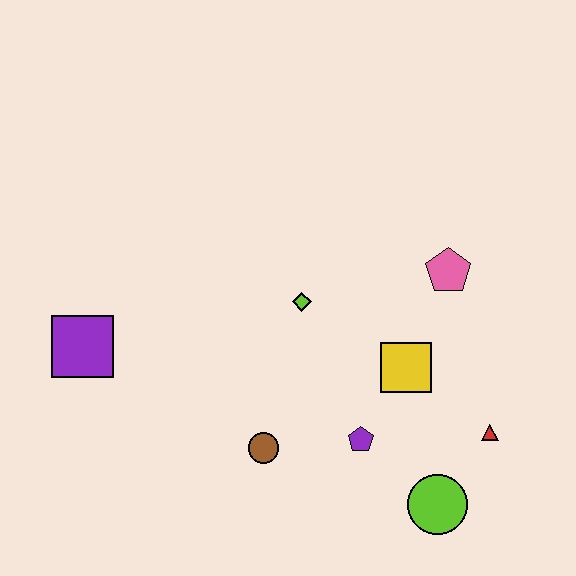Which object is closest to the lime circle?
The red triangle is closest to the lime circle.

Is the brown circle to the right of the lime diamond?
No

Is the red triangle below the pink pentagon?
Yes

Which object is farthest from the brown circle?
The pink pentagon is farthest from the brown circle.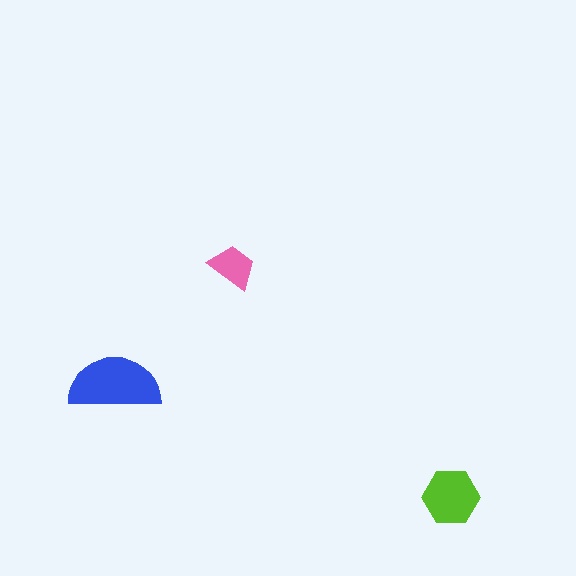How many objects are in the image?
There are 3 objects in the image.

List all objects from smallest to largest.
The pink trapezoid, the lime hexagon, the blue semicircle.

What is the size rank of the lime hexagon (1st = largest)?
2nd.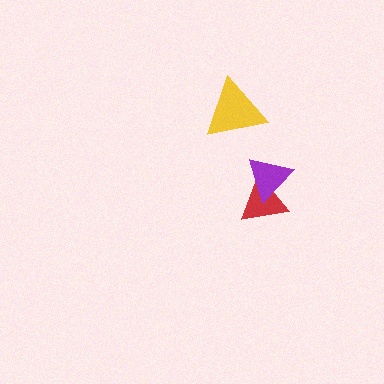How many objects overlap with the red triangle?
1 object overlaps with the red triangle.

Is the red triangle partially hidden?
Yes, it is partially covered by another shape.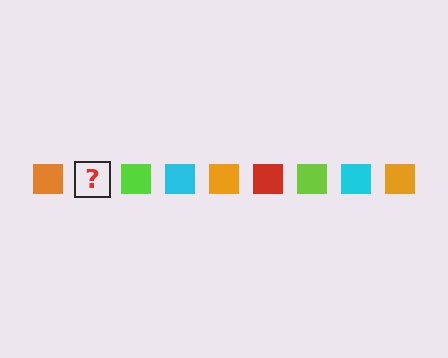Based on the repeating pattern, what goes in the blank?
The blank should be a red square.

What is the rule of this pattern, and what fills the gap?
The rule is that the pattern cycles through orange, red, lime, cyan squares. The gap should be filled with a red square.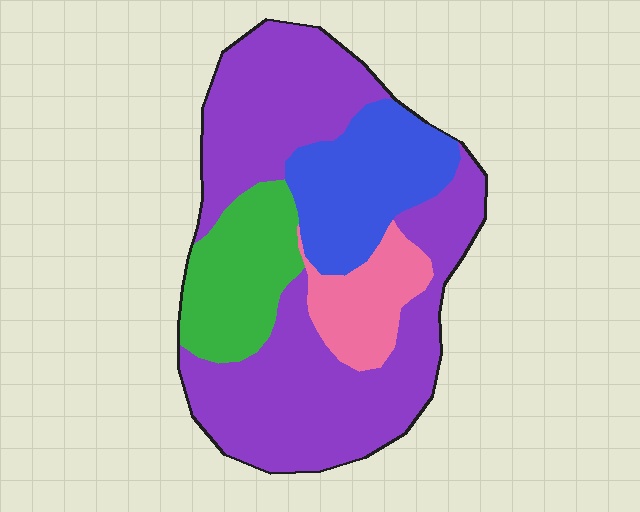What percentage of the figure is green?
Green takes up less than a quarter of the figure.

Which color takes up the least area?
Pink, at roughly 10%.